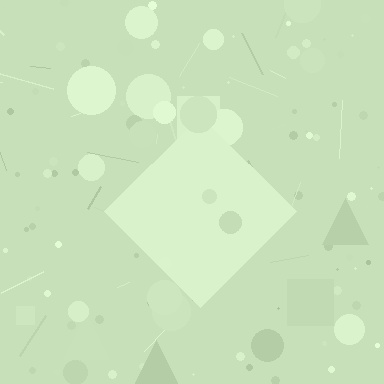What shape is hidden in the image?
A diamond is hidden in the image.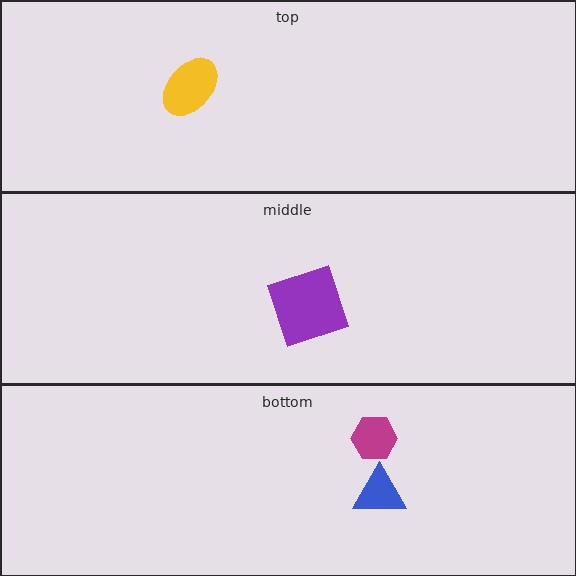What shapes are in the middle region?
The purple square.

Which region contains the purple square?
The middle region.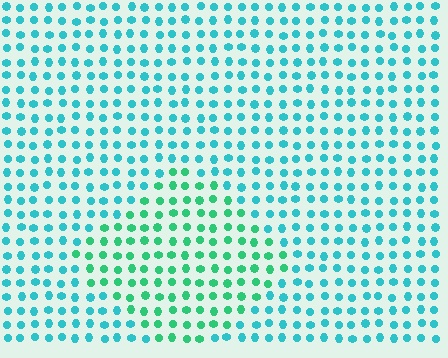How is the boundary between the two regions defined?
The boundary is defined purely by a slight shift in hue (about 34 degrees). Spacing, size, and orientation are identical on both sides.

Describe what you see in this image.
The image is filled with small cyan elements in a uniform arrangement. A diamond-shaped region is visible where the elements are tinted to a slightly different hue, forming a subtle color boundary.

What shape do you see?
I see a diamond.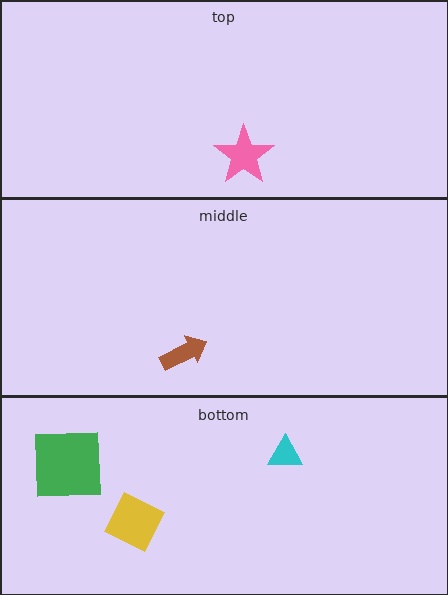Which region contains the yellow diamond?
The bottom region.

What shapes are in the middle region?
The brown arrow.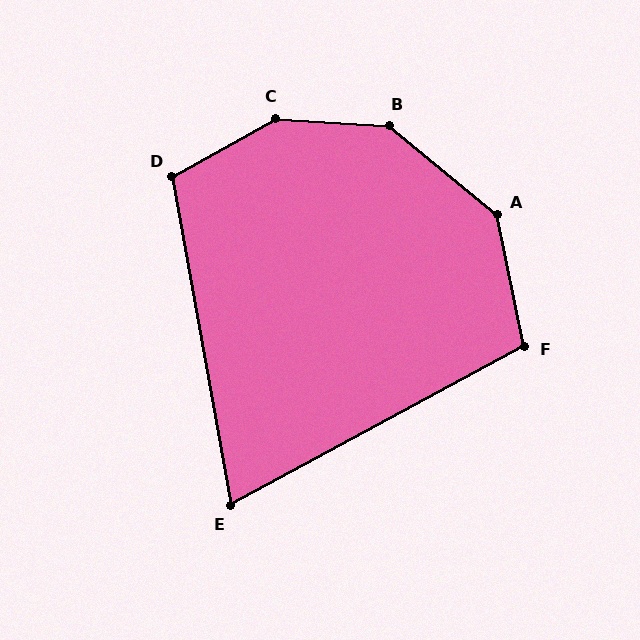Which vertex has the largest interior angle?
C, at approximately 147 degrees.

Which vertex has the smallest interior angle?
E, at approximately 72 degrees.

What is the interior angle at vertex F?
Approximately 107 degrees (obtuse).